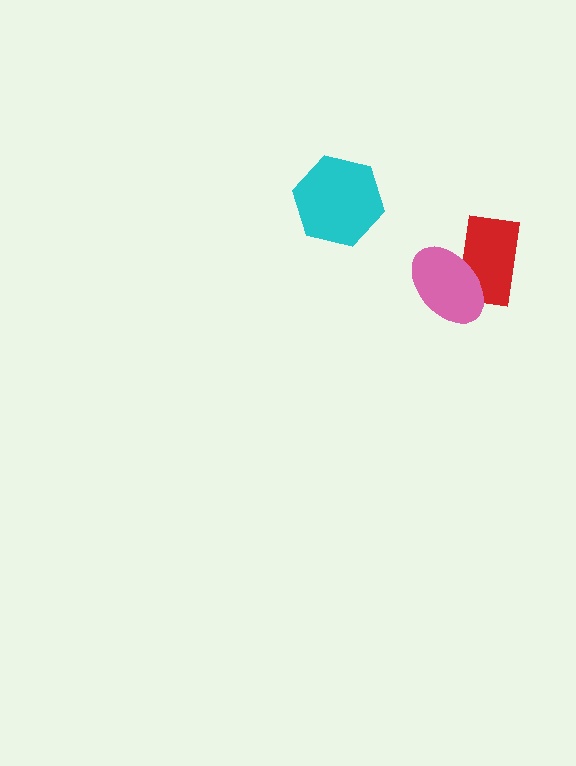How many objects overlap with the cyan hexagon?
0 objects overlap with the cyan hexagon.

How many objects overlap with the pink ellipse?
1 object overlaps with the pink ellipse.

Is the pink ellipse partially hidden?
No, no other shape covers it.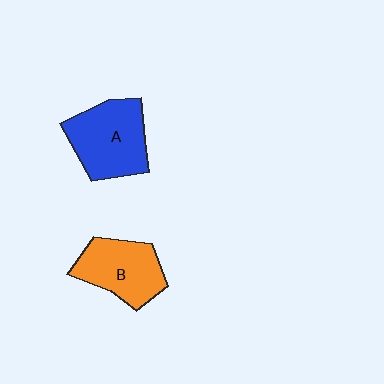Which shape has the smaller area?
Shape B (orange).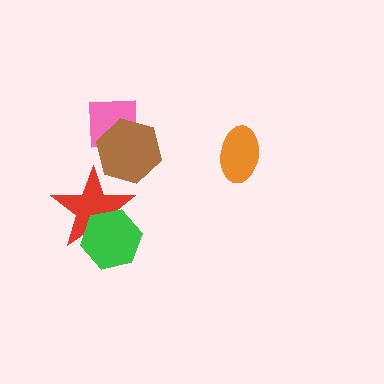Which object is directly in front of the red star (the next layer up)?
The green hexagon is directly in front of the red star.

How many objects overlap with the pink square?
1 object overlaps with the pink square.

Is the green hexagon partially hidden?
No, no other shape covers it.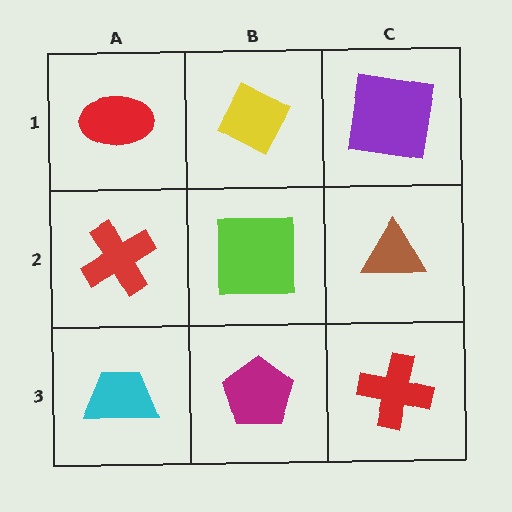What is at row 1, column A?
A red ellipse.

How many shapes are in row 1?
3 shapes.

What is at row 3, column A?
A cyan trapezoid.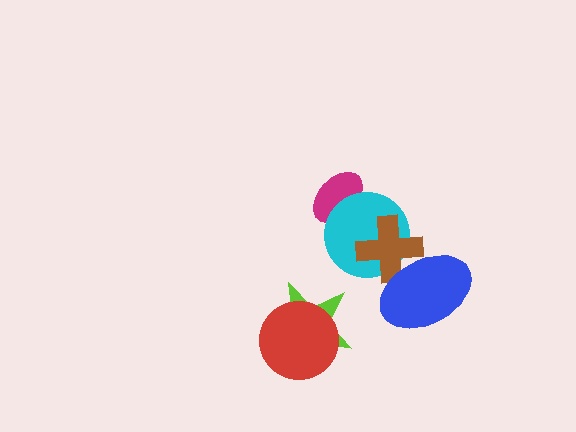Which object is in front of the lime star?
The red circle is in front of the lime star.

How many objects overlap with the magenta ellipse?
1 object overlaps with the magenta ellipse.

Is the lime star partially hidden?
Yes, it is partially covered by another shape.